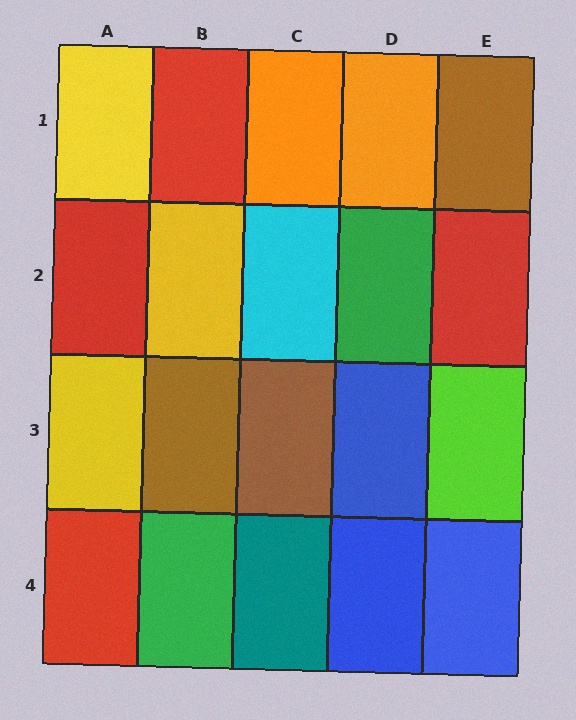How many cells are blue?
3 cells are blue.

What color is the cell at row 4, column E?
Blue.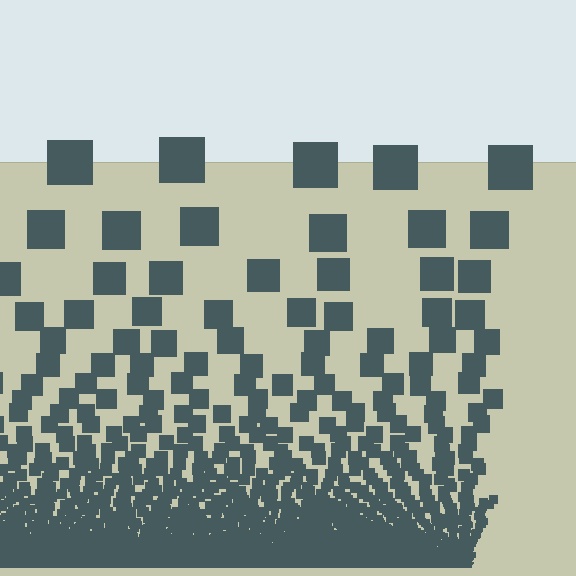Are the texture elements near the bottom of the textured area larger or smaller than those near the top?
Smaller. The gradient is inverted — elements near the bottom are smaller and denser.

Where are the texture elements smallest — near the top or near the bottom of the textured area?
Near the bottom.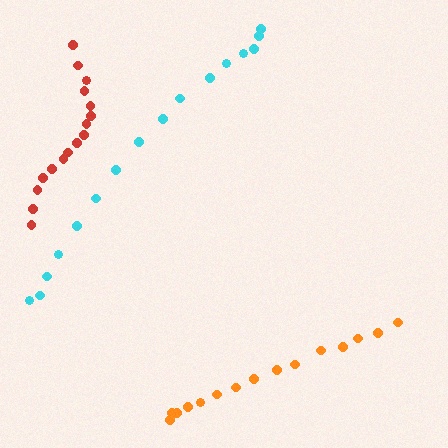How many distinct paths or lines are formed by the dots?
There are 3 distinct paths.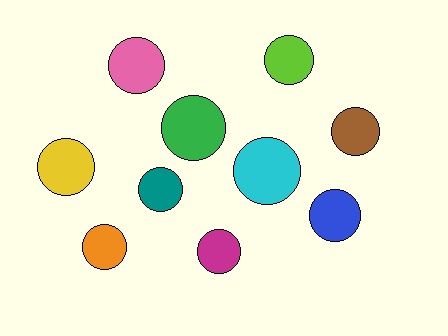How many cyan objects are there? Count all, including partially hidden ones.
There is 1 cyan object.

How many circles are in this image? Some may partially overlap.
There are 10 circles.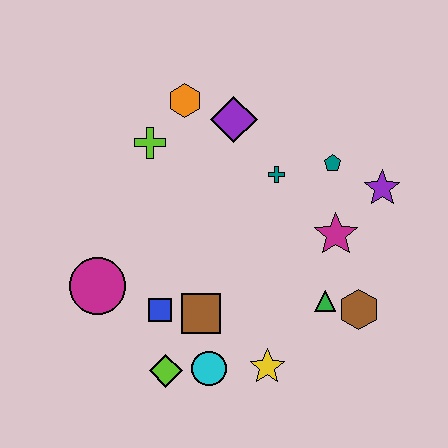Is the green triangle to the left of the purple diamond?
No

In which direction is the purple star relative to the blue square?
The purple star is to the right of the blue square.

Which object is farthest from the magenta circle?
The purple star is farthest from the magenta circle.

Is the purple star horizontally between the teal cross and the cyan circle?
No